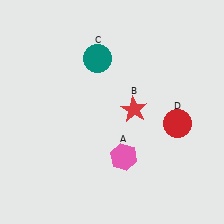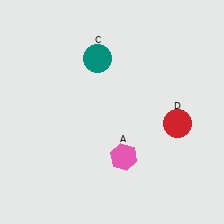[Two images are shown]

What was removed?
The red star (B) was removed in Image 2.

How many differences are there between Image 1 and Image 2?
There is 1 difference between the two images.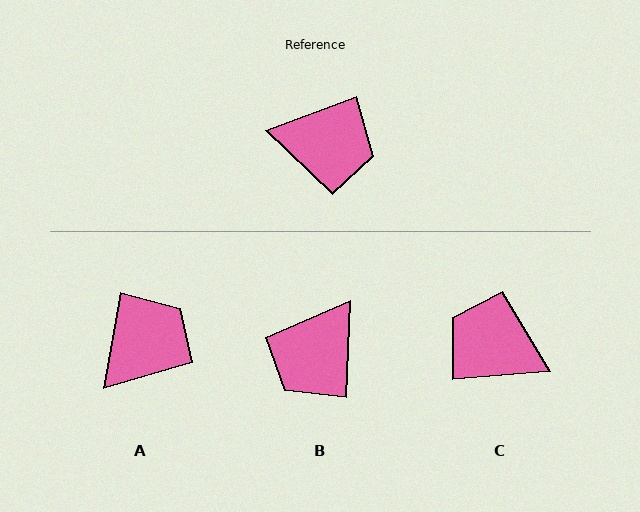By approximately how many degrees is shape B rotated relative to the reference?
Approximately 112 degrees clockwise.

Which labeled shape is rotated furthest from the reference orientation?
C, about 165 degrees away.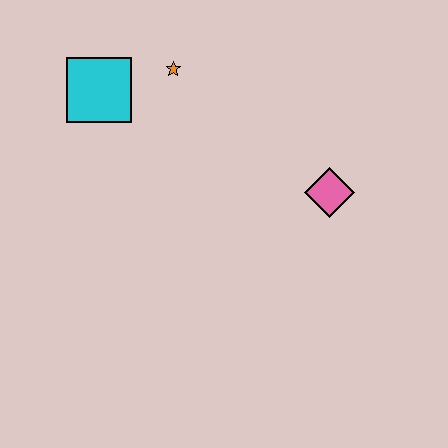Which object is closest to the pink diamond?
The orange star is closest to the pink diamond.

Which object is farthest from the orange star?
The pink diamond is farthest from the orange star.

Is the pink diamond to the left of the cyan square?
No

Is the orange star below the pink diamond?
No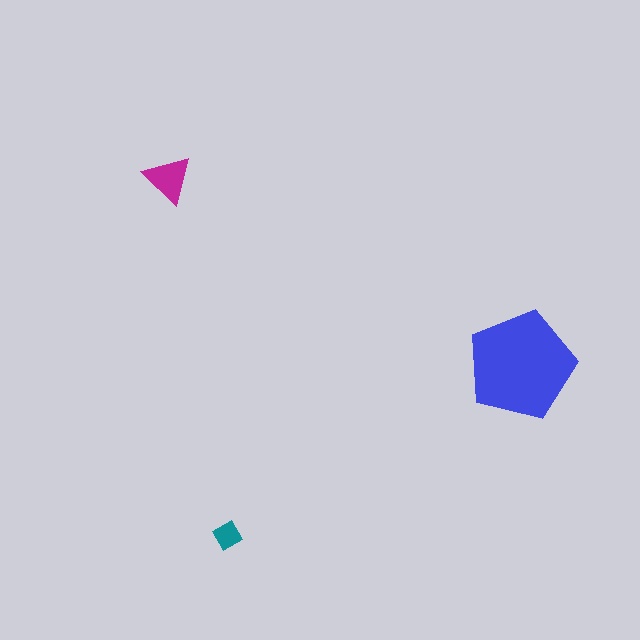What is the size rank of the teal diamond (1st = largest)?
3rd.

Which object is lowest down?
The teal diamond is bottommost.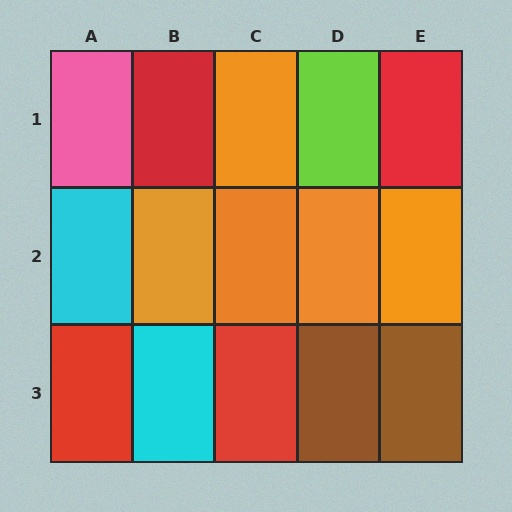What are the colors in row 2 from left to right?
Cyan, orange, orange, orange, orange.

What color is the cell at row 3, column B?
Cyan.